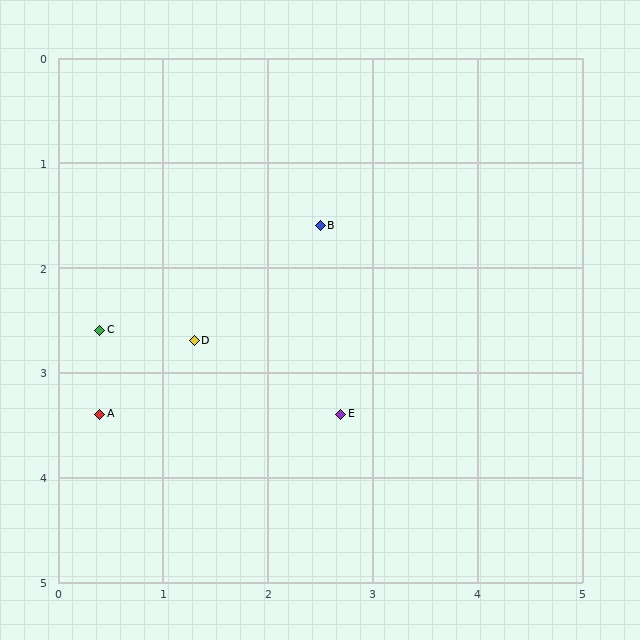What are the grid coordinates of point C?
Point C is at approximately (0.4, 2.6).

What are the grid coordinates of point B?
Point B is at approximately (2.5, 1.6).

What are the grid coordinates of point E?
Point E is at approximately (2.7, 3.4).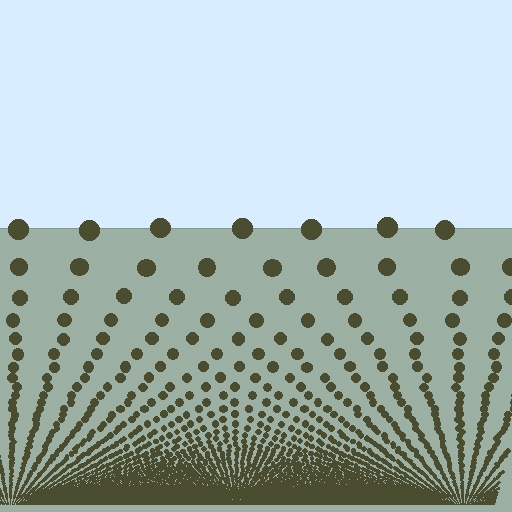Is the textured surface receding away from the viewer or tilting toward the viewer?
The surface appears to tilt toward the viewer. Texture elements get larger and sparser toward the top.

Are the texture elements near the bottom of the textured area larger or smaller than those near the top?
Smaller. The gradient is inverted — elements near the bottom are smaller and denser.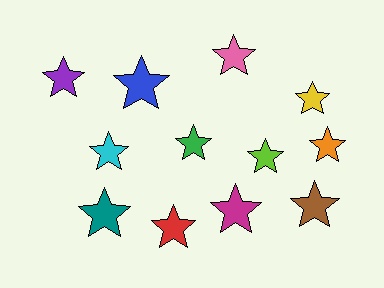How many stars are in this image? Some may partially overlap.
There are 12 stars.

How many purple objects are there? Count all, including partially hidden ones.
There is 1 purple object.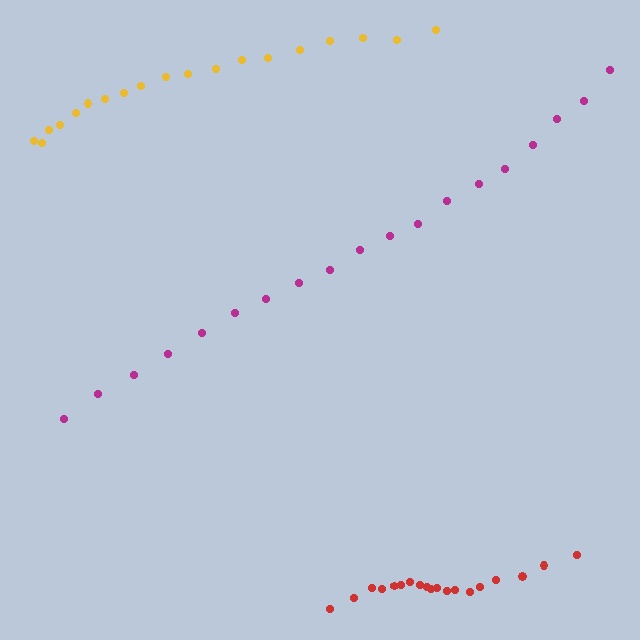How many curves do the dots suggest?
There are 3 distinct paths.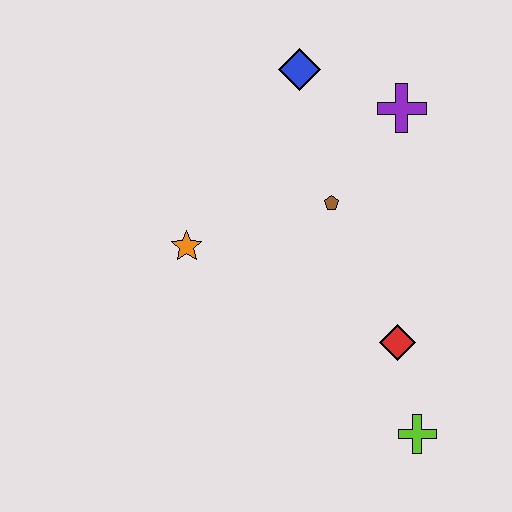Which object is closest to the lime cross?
The red diamond is closest to the lime cross.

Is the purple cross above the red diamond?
Yes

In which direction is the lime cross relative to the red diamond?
The lime cross is below the red diamond.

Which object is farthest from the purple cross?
The lime cross is farthest from the purple cross.